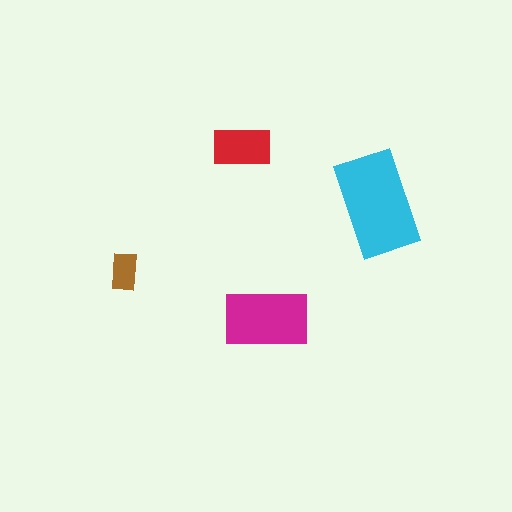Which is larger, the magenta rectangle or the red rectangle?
The magenta one.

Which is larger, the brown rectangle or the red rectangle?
The red one.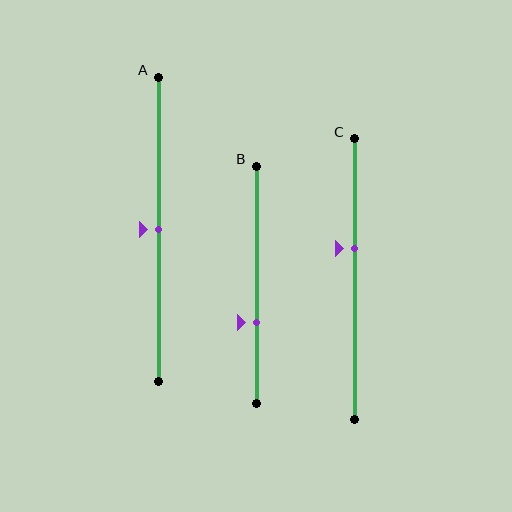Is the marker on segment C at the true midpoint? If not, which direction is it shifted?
No, the marker on segment C is shifted upward by about 11% of the segment length.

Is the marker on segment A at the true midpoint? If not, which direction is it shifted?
Yes, the marker on segment A is at the true midpoint.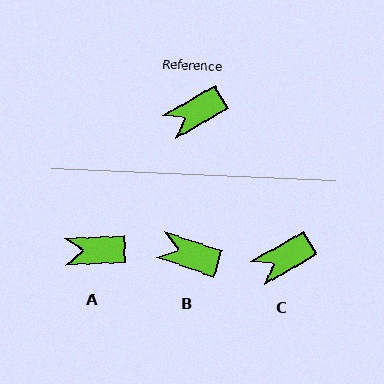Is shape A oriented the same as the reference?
No, it is off by about 28 degrees.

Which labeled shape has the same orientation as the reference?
C.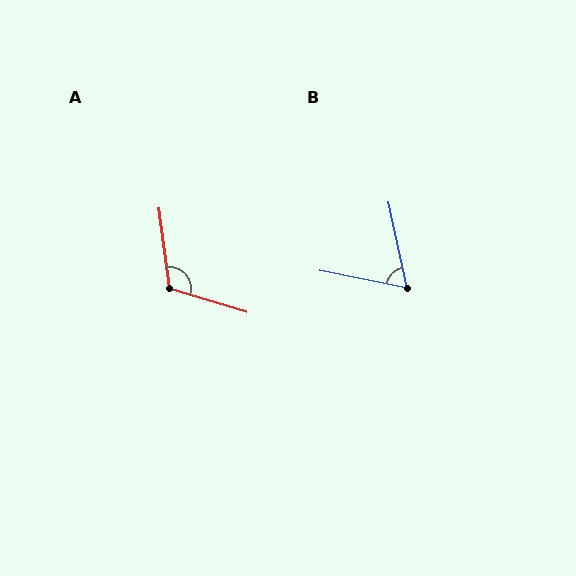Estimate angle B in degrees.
Approximately 67 degrees.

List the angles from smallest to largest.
B (67°), A (114°).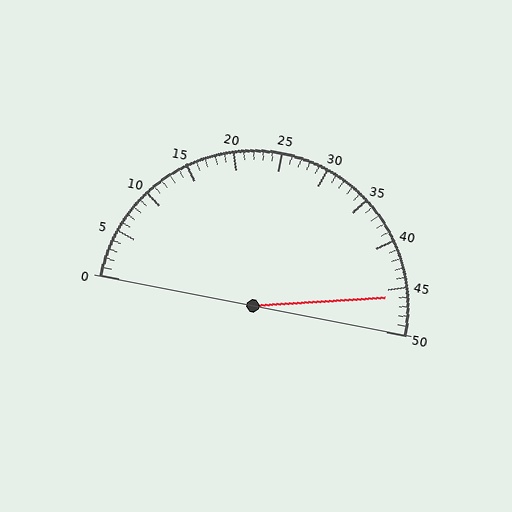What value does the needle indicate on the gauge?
The needle indicates approximately 46.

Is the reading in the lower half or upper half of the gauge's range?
The reading is in the upper half of the range (0 to 50).